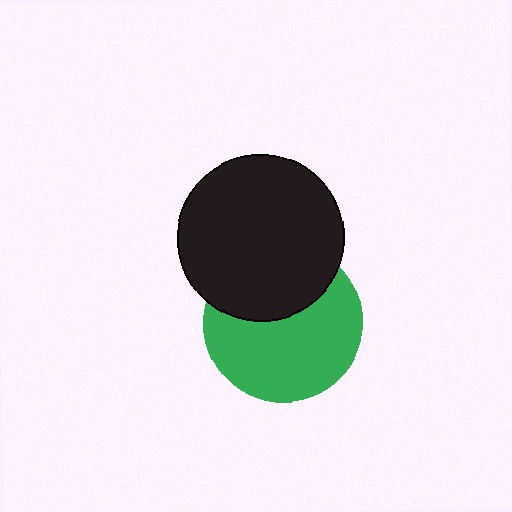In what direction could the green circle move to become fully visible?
The green circle could move down. That would shift it out from behind the black circle entirely.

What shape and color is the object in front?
The object in front is a black circle.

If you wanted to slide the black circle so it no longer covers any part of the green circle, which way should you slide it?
Slide it up — that is the most direct way to separate the two shapes.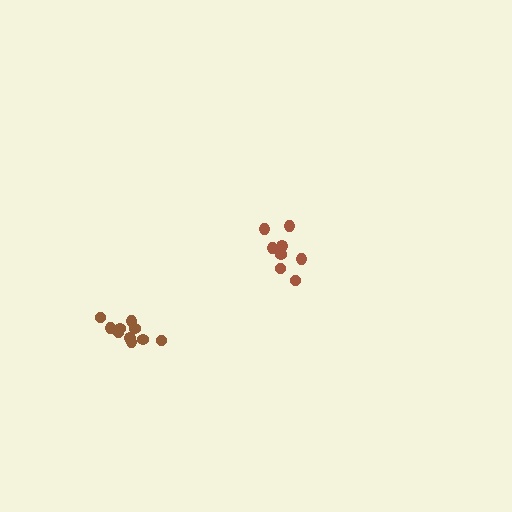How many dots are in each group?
Group 1: 8 dots, Group 2: 10 dots (18 total).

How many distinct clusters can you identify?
There are 2 distinct clusters.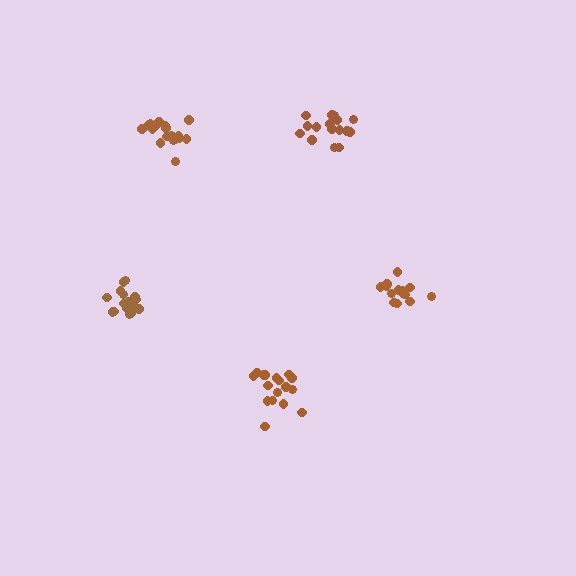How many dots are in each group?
Group 1: 17 dots, Group 2: 17 dots, Group 3: 17 dots, Group 4: 14 dots, Group 5: 16 dots (81 total).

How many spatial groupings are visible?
There are 5 spatial groupings.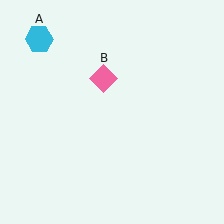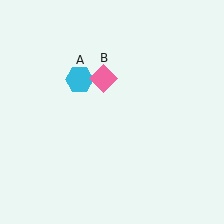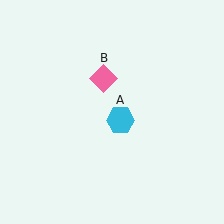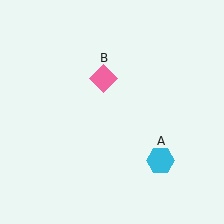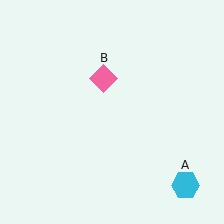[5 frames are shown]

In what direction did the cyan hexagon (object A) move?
The cyan hexagon (object A) moved down and to the right.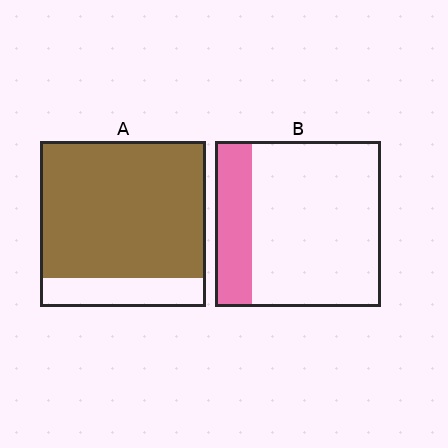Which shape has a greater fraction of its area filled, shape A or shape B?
Shape A.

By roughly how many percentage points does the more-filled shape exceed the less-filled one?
By roughly 60 percentage points (A over B).